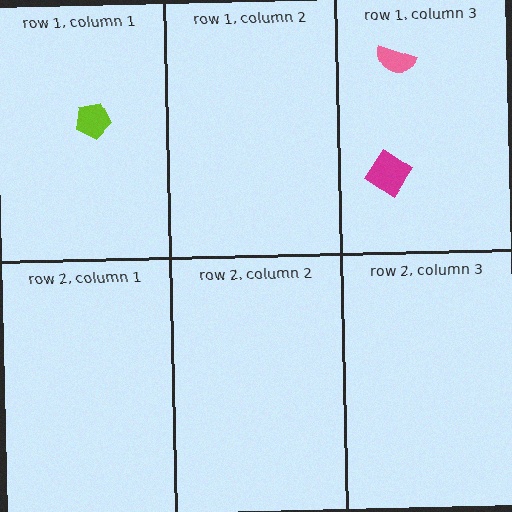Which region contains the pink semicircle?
The row 1, column 3 region.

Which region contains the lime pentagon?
The row 1, column 1 region.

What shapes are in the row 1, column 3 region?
The pink semicircle, the magenta diamond.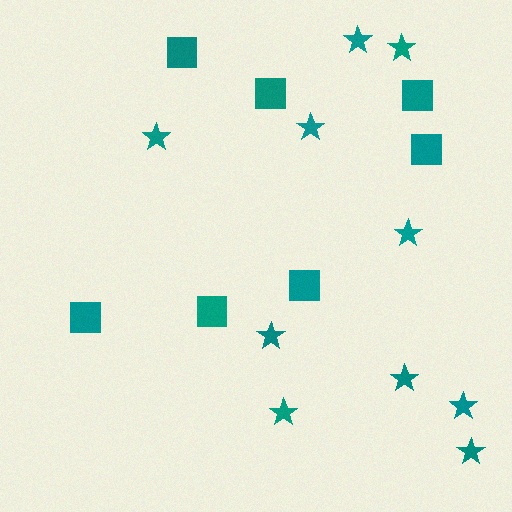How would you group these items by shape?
There are 2 groups: one group of squares (7) and one group of stars (10).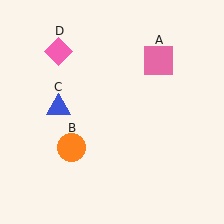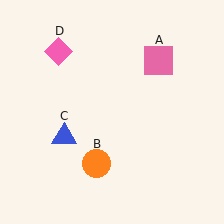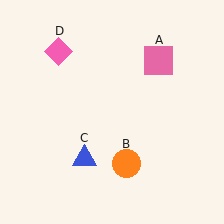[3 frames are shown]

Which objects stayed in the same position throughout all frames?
Pink square (object A) and pink diamond (object D) remained stationary.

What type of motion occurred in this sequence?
The orange circle (object B), blue triangle (object C) rotated counterclockwise around the center of the scene.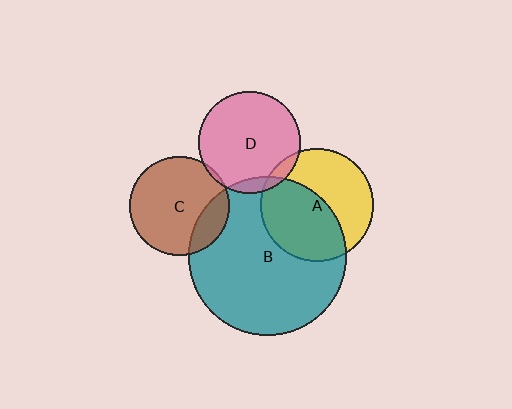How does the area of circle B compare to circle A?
Approximately 2.0 times.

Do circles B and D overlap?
Yes.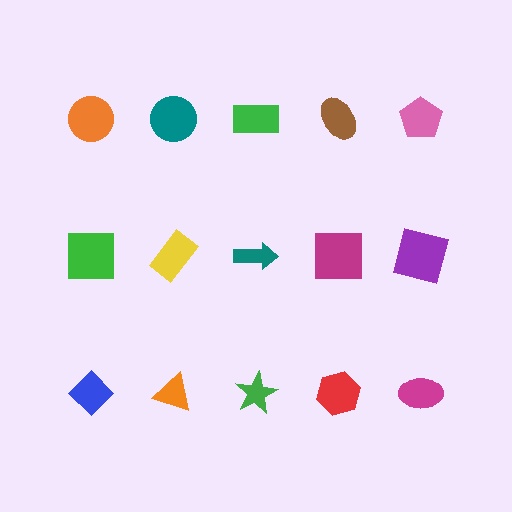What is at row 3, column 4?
A red hexagon.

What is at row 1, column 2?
A teal circle.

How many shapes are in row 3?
5 shapes.